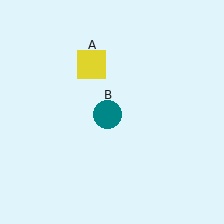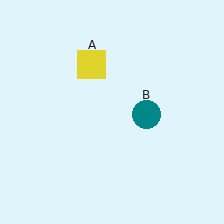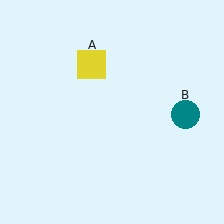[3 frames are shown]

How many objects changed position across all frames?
1 object changed position: teal circle (object B).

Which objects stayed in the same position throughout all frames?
Yellow square (object A) remained stationary.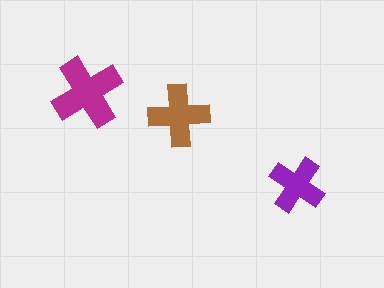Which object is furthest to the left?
The magenta cross is leftmost.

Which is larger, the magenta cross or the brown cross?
The magenta one.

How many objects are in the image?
There are 3 objects in the image.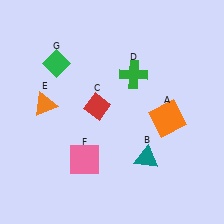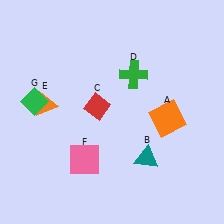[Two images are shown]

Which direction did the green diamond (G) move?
The green diamond (G) moved down.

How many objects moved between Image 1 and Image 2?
1 object moved between the two images.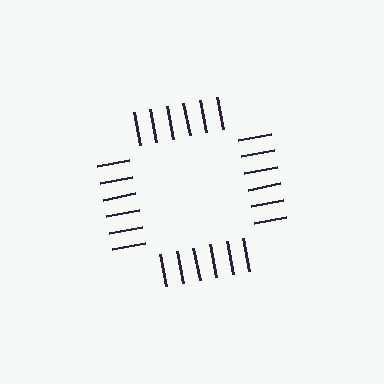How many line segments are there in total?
24 — 6 along each of the 4 edges.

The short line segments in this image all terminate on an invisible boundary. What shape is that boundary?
An illusory square — the line segments terminate on its edges but no continuous stroke is drawn.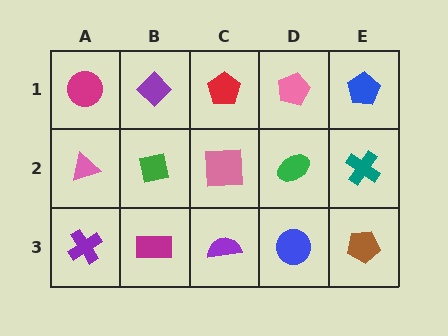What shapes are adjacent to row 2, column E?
A blue pentagon (row 1, column E), a brown pentagon (row 3, column E), a green ellipse (row 2, column D).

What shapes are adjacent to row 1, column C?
A pink square (row 2, column C), a purple diamond (row 1, column B), a pink pentagon (row 1, column D).